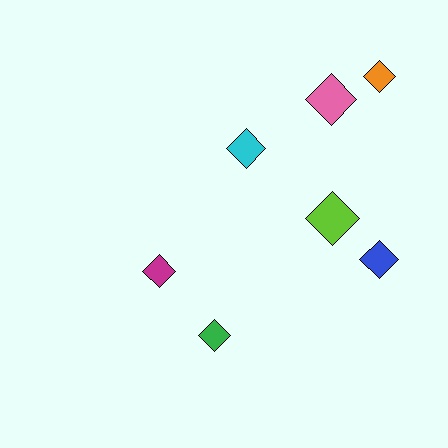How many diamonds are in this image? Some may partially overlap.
There are 7 diamonds.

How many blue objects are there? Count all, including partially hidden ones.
There is 1 blue object.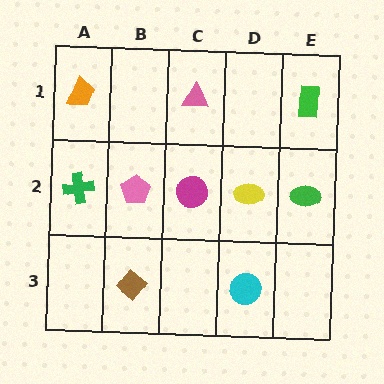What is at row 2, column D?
A yellow ellipse.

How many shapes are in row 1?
3 shapes.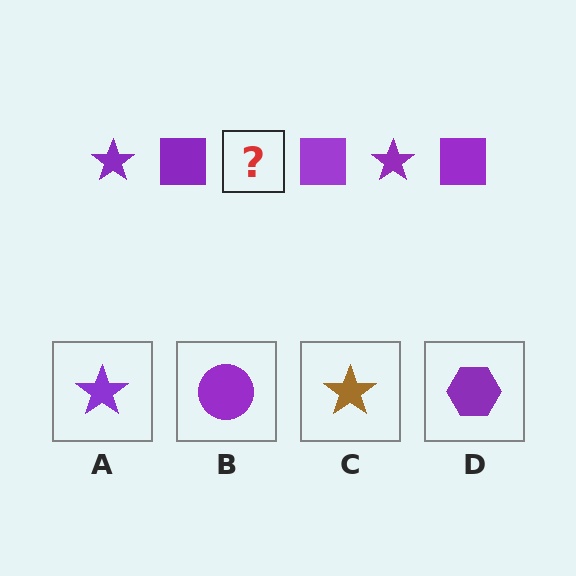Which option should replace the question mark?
Option A.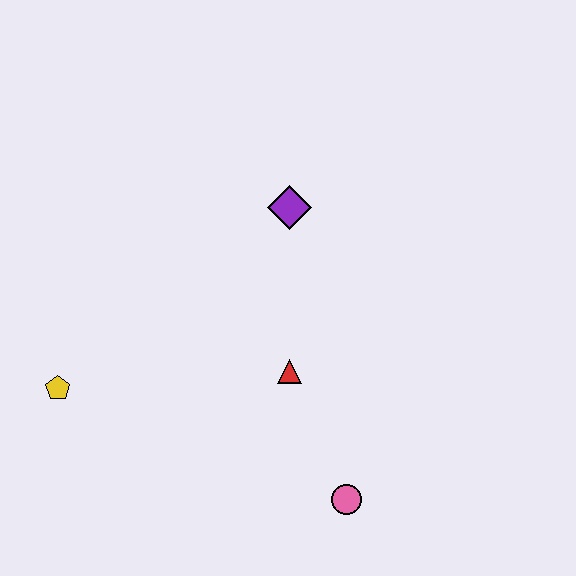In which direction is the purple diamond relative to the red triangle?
The purple diamond is above the red triangle.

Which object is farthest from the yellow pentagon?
The pink circle is farthest from the yellow pentagon.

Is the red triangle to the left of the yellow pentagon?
No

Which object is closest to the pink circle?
The red triangle is closest to the pink circle.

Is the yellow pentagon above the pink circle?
Yes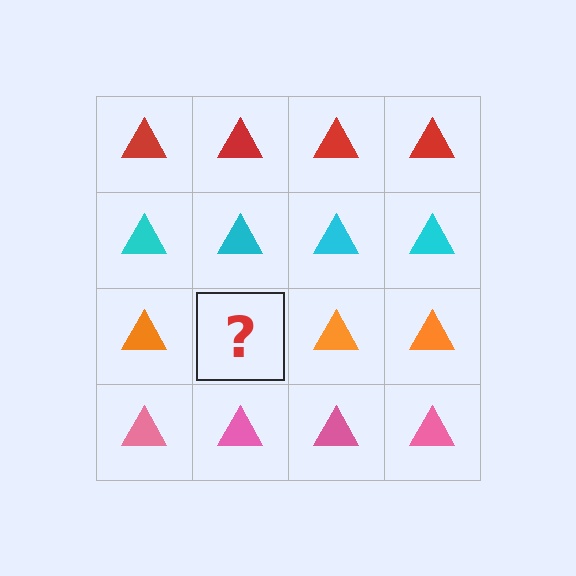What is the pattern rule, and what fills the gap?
The rule is that each row has a consistent color. The gap should be filled with an orange triangle.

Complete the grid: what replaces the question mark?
The question mark should be replaced with an orange triangle.